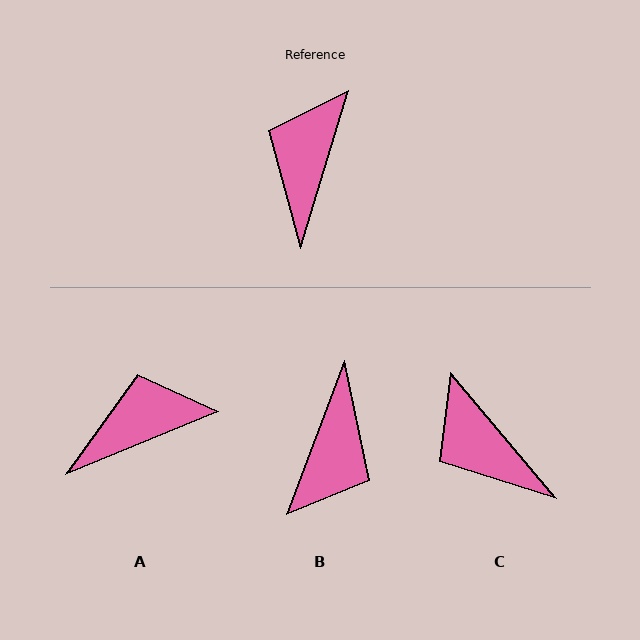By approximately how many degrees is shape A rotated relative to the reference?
Approximately 51 degrees clockwise.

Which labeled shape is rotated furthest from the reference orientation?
B, about 177 degrees away.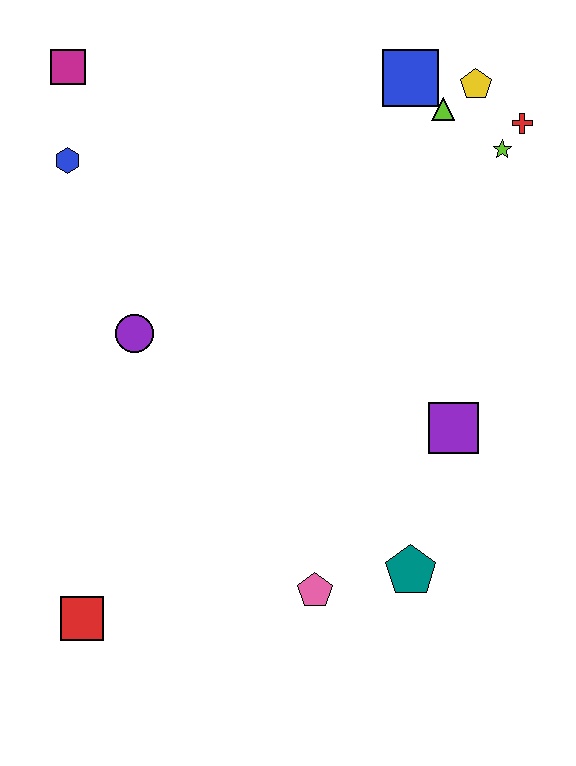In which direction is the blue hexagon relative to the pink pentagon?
The blue hexagon is above the pink pentagon.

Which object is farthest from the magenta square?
The teal pentagon is farthest from the magenta square.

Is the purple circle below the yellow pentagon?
Yes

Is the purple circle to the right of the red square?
Yes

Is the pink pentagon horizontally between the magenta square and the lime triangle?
Yes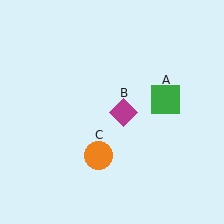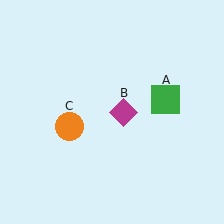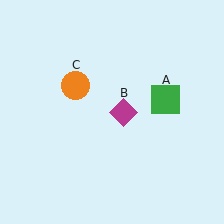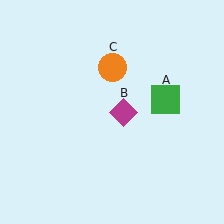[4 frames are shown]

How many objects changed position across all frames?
1 object changed position: orange circle (object C).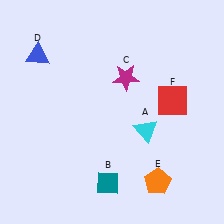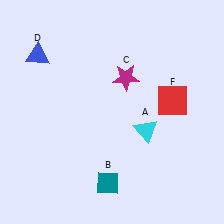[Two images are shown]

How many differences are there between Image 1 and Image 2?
There is 1 difference between the two images.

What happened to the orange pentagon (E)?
The orange pentagon (E) was removed in Image 2. It was in the bottom-right area of Image 1.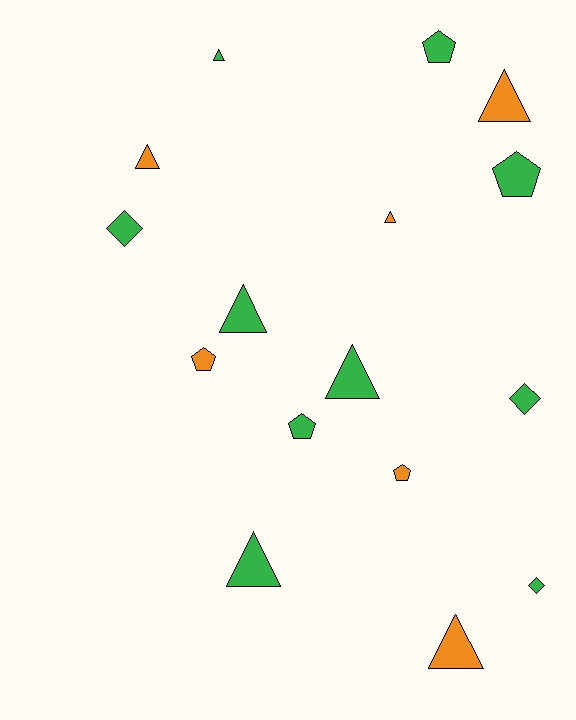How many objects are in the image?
There are 16 objects.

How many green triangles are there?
There are 4 green triangles.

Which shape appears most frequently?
Triangle, with 8 objects.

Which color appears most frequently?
Green, with 10 objects.